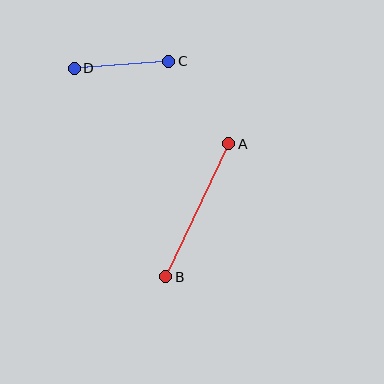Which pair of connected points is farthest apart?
Points A and B are farthest apart.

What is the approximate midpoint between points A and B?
The midpoint is at approximately (197, 210) pixels.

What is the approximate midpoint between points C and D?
The midpoint is at approximately (121, 65) pixels.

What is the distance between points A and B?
The distance is approximately 147 pixels.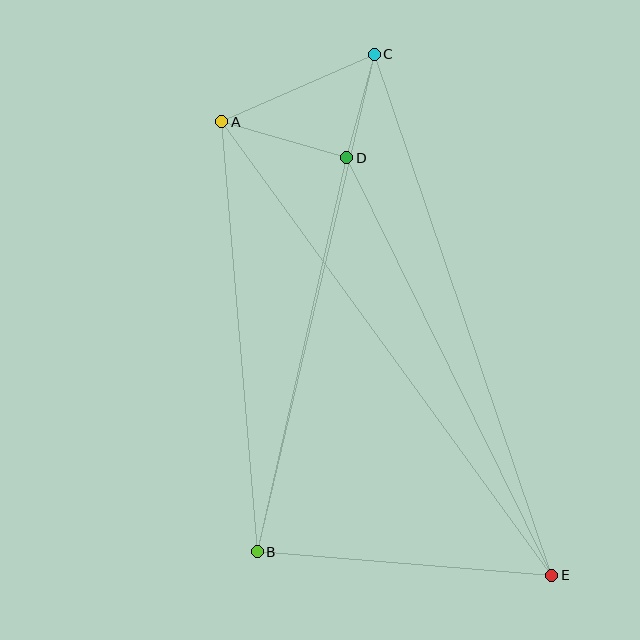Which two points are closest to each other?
Points C and D are closest to each other.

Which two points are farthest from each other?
Points A and E are farthest from each other.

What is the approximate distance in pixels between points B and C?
The distance between B and C is approximately 511 pixels.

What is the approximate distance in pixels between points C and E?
The distance between C and E is approximately 550 pixels.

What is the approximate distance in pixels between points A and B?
The distance between A and B is approximately 431 pixels.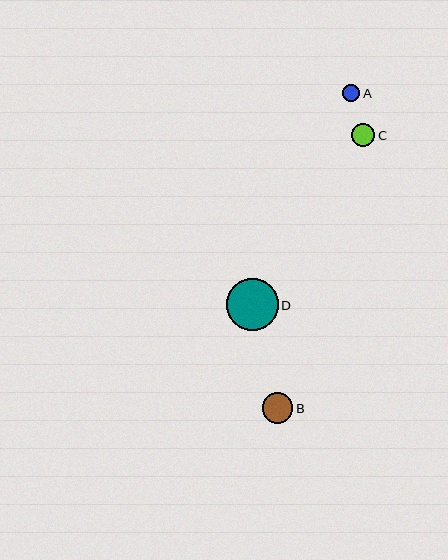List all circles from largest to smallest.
From largest to smallest: D, B, C, A.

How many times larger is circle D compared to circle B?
Circle D is approximately 1.7 times the size of circle B.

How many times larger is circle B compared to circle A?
Circle B is approximately 1.8 times the size of circle A.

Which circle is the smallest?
Circle A is the smallest with a size of approximately 17 pixels.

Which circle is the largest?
Circle D is the largest with a size of approximately 52 pixels.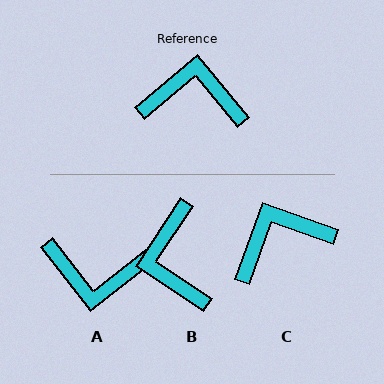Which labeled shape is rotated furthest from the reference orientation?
A, about 178 degrees away.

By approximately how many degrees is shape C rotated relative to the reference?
Approximately 30 degrees counter-clockwise.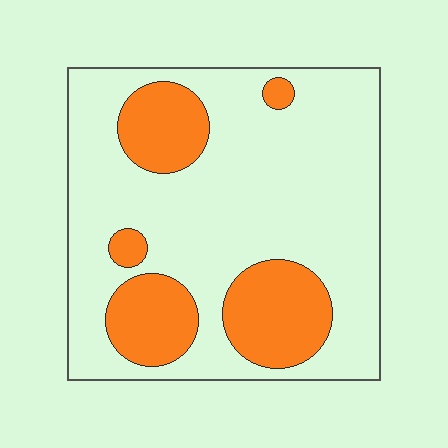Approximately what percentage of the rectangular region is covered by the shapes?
Approximately 25%.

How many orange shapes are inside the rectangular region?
5.